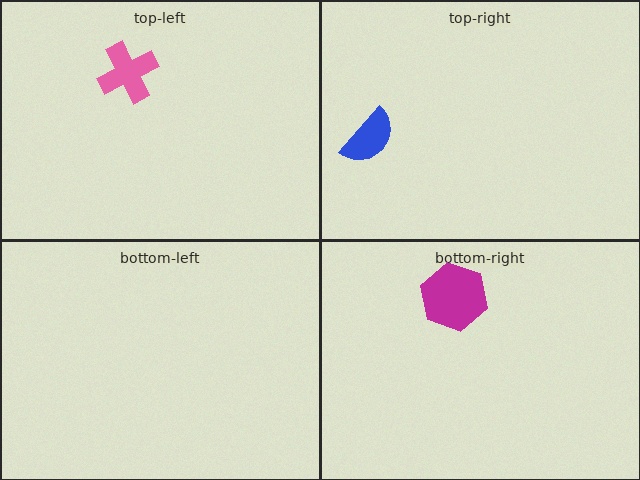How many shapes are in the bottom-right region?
1.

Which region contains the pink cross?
The top-left region.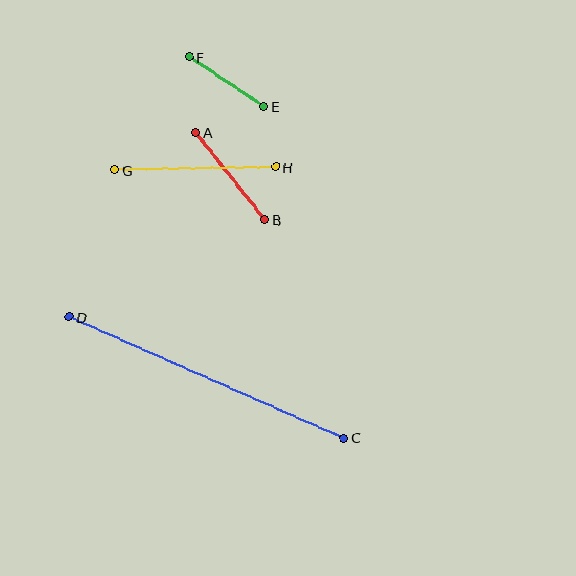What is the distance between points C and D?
The distance is approximately 300 pixels.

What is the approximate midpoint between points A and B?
The midpoint is at approximately (230, 176) pixels.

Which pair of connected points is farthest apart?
Points C and D are farthest apart.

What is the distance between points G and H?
The distance is approximately 161 pixels.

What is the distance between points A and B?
The distance is approximately 111 pixels.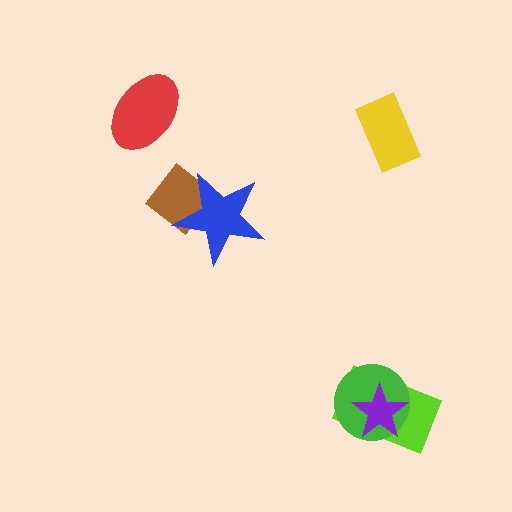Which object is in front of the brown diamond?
The blue star is in front of the brown diamond.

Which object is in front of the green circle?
The purple star is in front of the green circle.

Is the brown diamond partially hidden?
Yes, it is partially covered by another shape.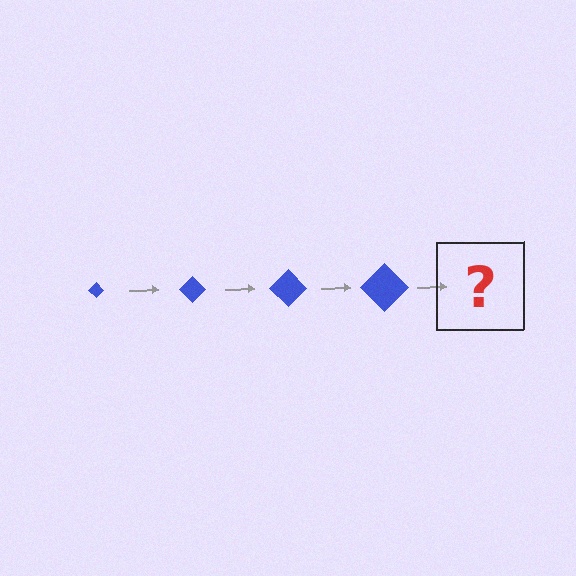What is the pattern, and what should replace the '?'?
The pattern is that the diamond gets progressively larger each step. The '?' should be a blue diamond, larger than the previous one.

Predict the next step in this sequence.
The next step is a blue diamond, larger than the previous one.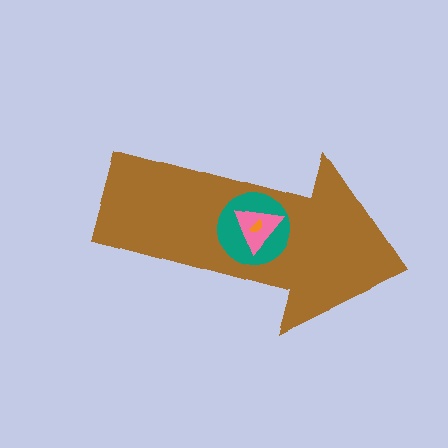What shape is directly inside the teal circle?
The pink triangle.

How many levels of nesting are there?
4.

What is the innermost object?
The orange semicircle.